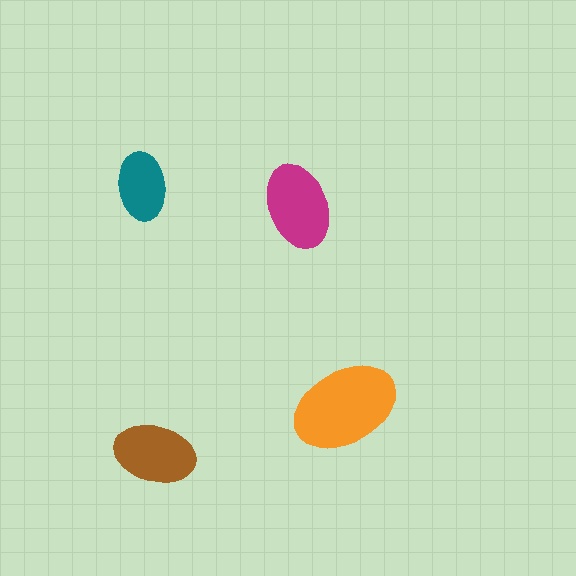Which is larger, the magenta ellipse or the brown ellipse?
The magenta one.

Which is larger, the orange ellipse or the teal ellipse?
The orange one.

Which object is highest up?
The teal ellipse is topmost.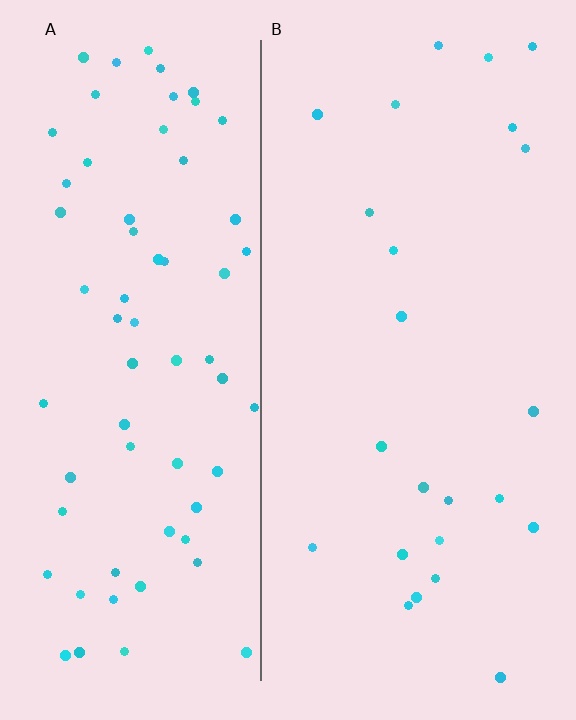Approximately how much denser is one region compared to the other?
Approximately 2.8× — region A over region B.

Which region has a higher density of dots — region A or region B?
A (the left).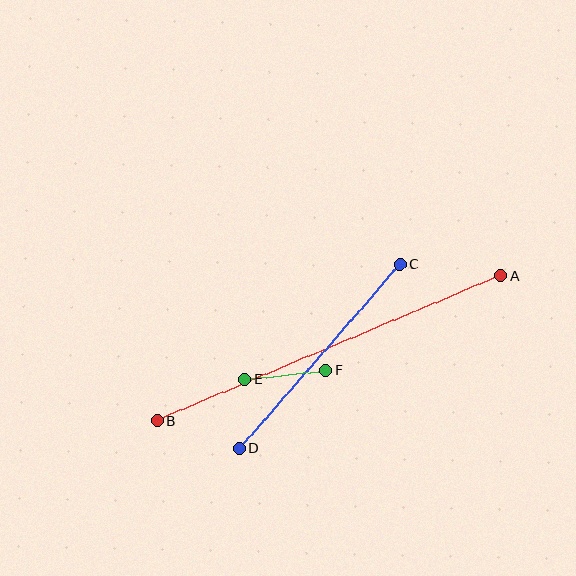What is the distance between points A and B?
The distance is approximately 373 pixels.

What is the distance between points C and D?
The distance is approximately 244 pixels.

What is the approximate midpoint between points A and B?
The midpoint is at approximately (329, 348) pixels.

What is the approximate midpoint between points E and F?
The midpoint is at approximately (285, 375) pixels.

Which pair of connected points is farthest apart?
Points A and B are farthest apart.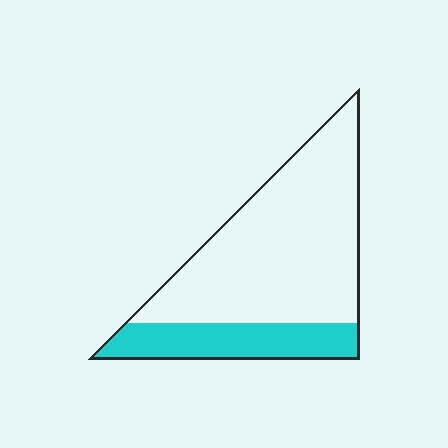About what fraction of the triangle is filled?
About one quarter (1/4).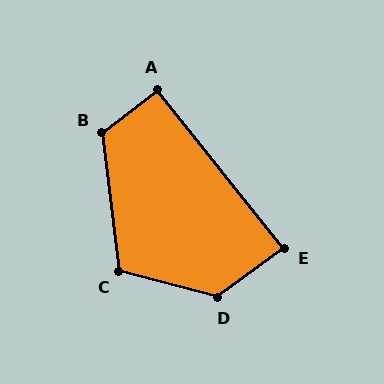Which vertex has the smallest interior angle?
E, at approximately 88 degrees.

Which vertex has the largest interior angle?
D, at approximately 129 degrees.